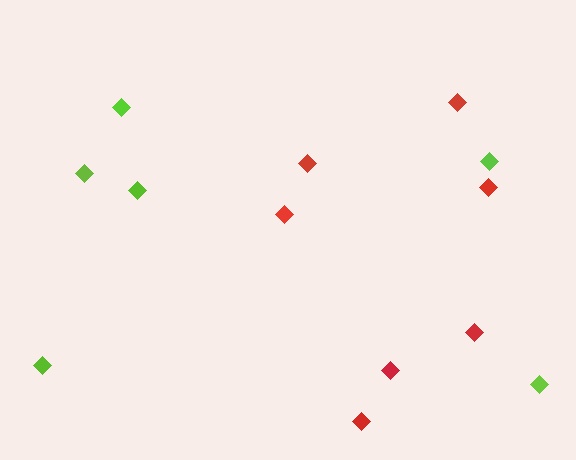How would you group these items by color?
There are 2 groups: one group of red diamonds (7) and one group of lime diamonds (6).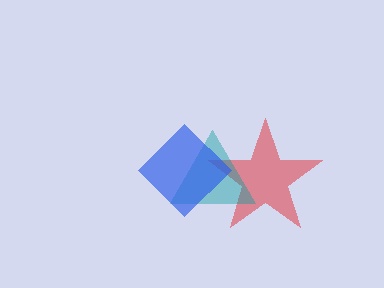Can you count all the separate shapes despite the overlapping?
Yes, there are 3 separate shapes.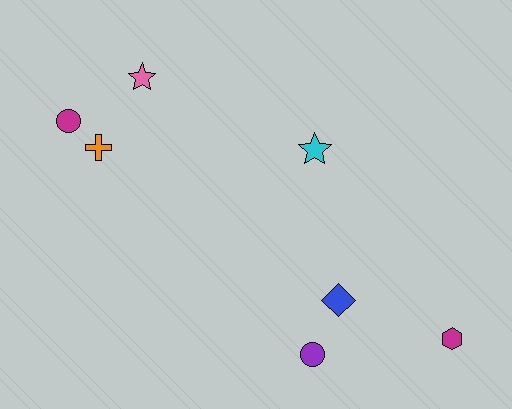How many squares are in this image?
There are no squares.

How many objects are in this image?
There are 7 objects.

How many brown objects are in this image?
There are no brown objects.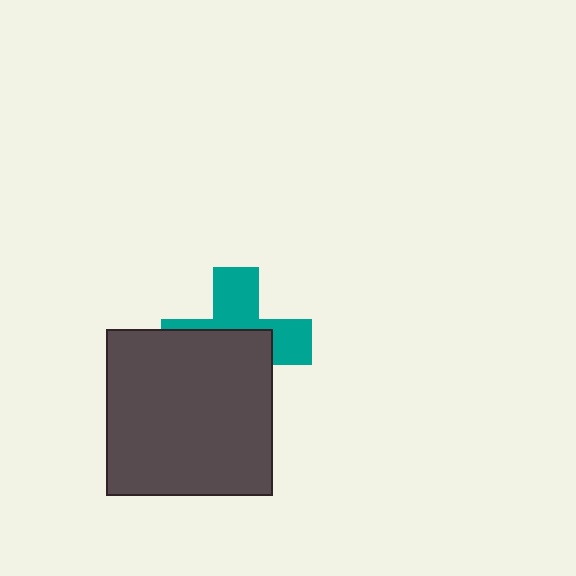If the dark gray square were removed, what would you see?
You would see the complete teal cross.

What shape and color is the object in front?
The object in front is a dark gray square.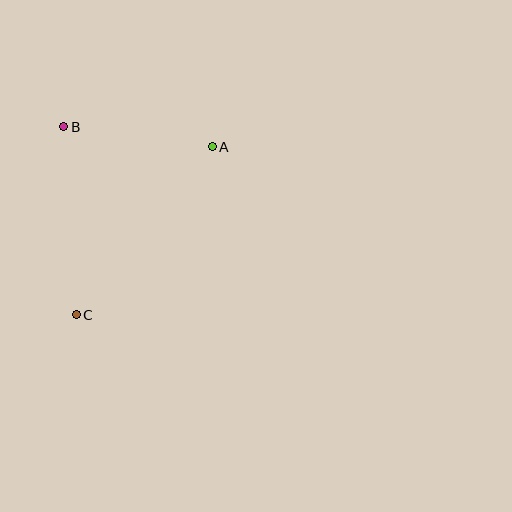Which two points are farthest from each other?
Points A and C are farthest from each other.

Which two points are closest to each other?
Points A and B are closest to each other.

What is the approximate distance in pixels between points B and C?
The distance between B and C is approximately 189 pixels.